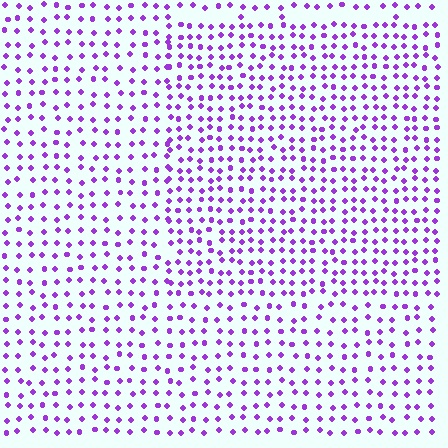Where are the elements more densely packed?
The elements are more densely packed inside the rectangle boundary.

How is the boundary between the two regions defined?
The boundary is defined by a change in element density (approximately 1.5x ratio). All elements are the same color, size, and shape.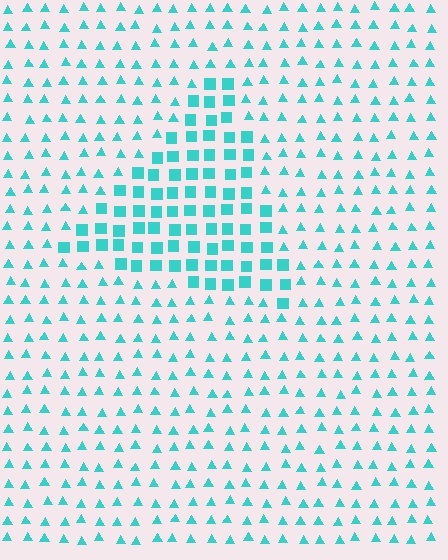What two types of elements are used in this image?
The image uses squares inside the triangle region and triangles outside it.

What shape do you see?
I see a triangle.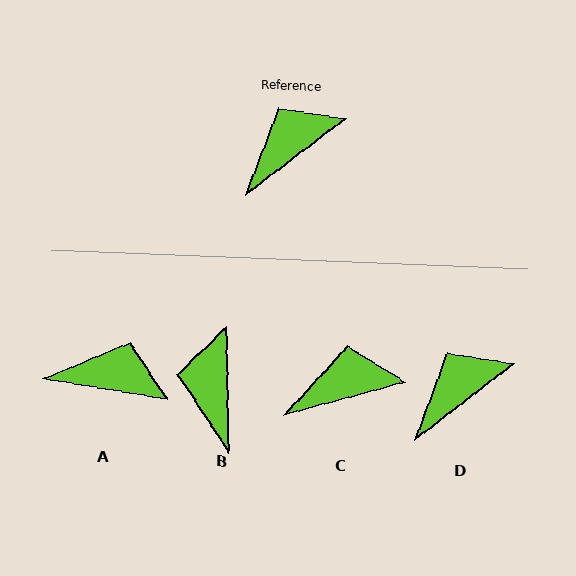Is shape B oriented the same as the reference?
No, it is off by about 54 degrees.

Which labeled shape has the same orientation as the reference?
D.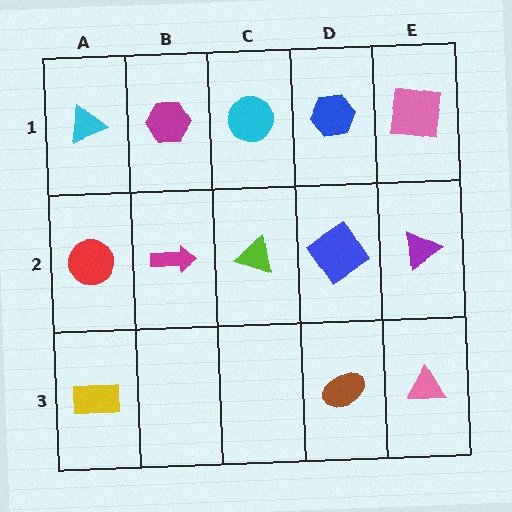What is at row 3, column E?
A pink triangle.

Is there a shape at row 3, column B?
No, that cell is empty.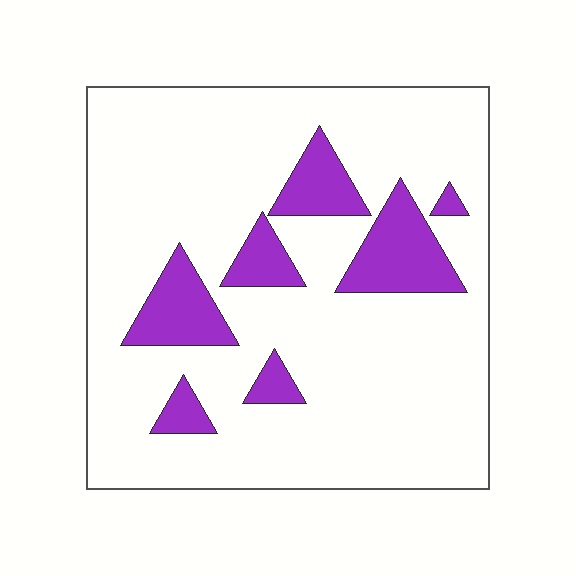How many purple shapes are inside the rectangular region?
7.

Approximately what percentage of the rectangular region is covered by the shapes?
Approximately 15%.